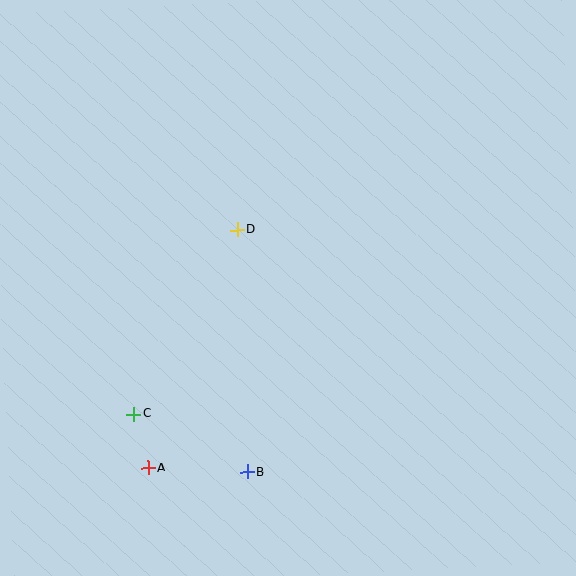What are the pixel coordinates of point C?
Point C is at (134, 414).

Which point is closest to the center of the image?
Point D at (237, 230) is closest to the center.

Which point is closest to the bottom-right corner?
Point B is closest to the bottom-right corner.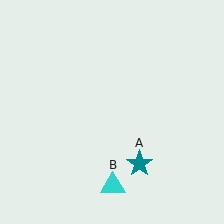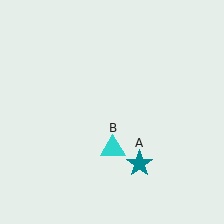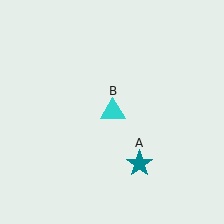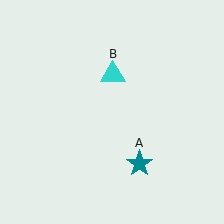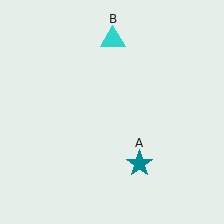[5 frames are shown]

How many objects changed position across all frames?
1 object changed position: cyan triangle (object B).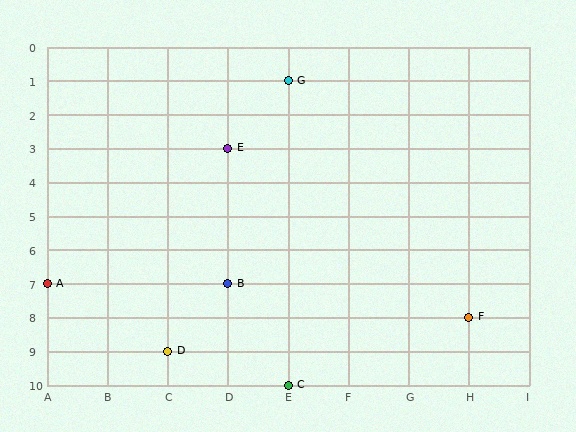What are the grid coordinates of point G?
Point G is at grid coordinates (E, 1).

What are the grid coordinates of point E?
Point E is at grid coordinates (D, 3).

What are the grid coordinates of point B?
Point B is at grid coordinates (D, 7).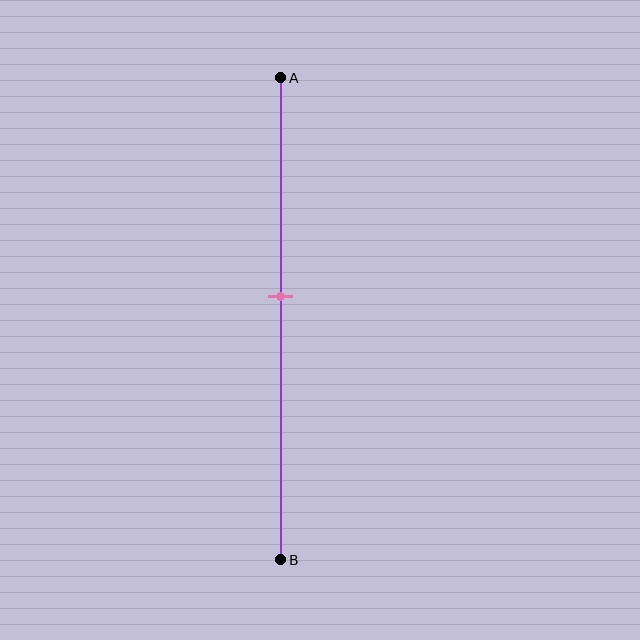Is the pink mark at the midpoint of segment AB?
No, the mark is at about 45% from A, not at the 50% midpoint.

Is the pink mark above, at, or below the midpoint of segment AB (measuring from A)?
The pink mark is above the midpoint of segment AB.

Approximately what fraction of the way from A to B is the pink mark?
The pink mark is approximately 45% of the way from A to B.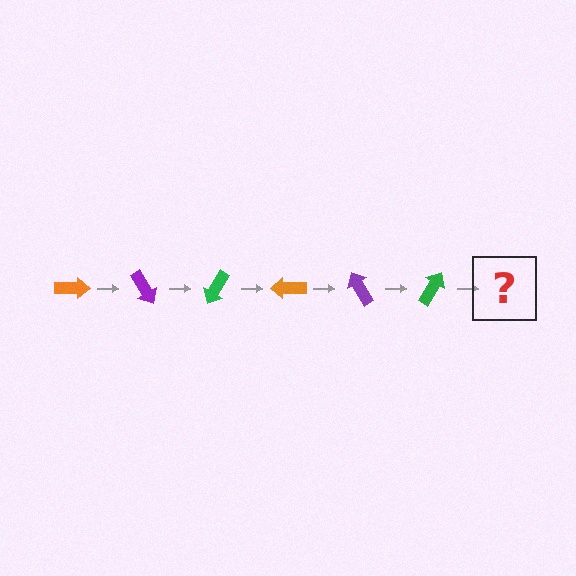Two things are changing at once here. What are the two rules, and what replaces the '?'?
The two rules are that it rotates 60 degrees each step and the color cycles through orange, purple, and green. The '?' should be an orange arrow, rotated 360 degrees from the start.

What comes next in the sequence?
The next element should be an orange arrow, rotated 360 degrees from the start.